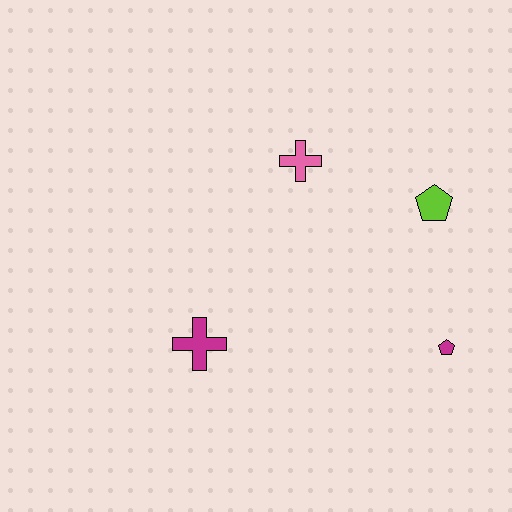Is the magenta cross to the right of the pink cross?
No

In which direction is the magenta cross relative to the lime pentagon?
The magenta cross is to the left of the lime pentagon.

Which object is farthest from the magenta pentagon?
The magenta cross is farthest from the magenta pentagon.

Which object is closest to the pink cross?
The lime pentagon is closest to the pink cross.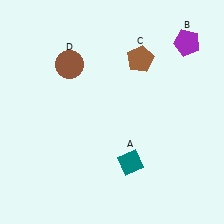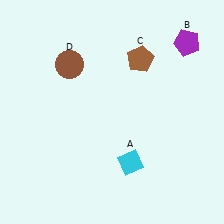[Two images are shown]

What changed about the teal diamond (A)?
In Image 1, A is teal. In Image 2, it changed to cyan.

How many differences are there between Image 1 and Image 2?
There is 1 difference between the two images.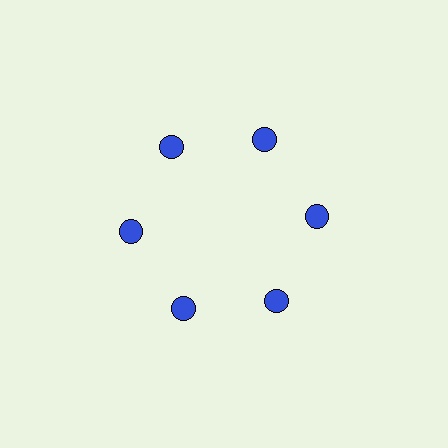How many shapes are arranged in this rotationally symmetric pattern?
There are 6 shapes, arranged in 6 groups of 1.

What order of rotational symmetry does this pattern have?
This pattern has 6-fold rotational symmetry.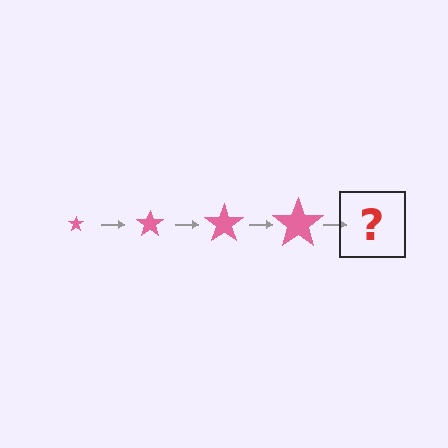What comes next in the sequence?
The next element should be a pink star, larger than the previous one.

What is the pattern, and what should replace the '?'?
The pattern is that the star gets progressively larger each step. The '?' should be a pink star, larger than the previous one.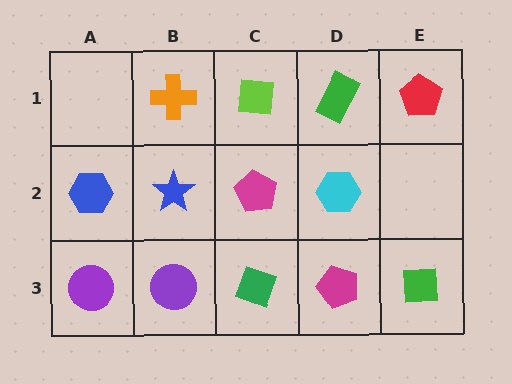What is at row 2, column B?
A blue star.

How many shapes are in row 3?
5 shapes.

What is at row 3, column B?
A purple circle.